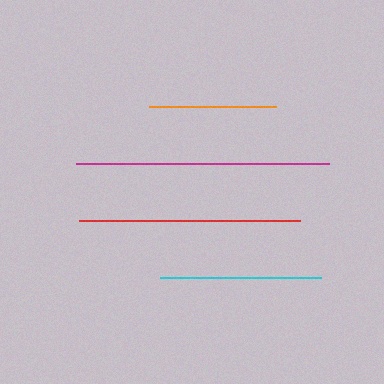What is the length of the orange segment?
The orange segment is approximately 127 pixels long.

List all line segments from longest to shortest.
From longest to shortest: magenta, red, cyan, orange.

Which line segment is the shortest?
The orange line is the shortest at approximately 127 pixels.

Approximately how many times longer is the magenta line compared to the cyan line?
The magenta line is approximately 1.6 times the length of the cyan line.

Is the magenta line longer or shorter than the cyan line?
The magenta line is longer than the cyan line.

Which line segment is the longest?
The magenta line is the longest at approximately 253 pixels.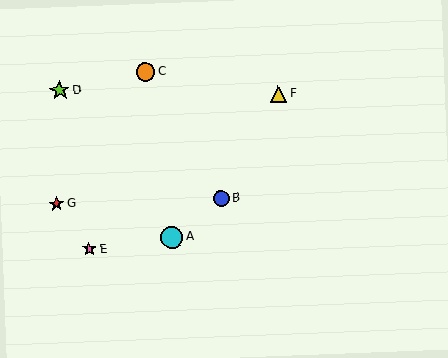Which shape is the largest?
The cyan circle (labeled A) is the largest.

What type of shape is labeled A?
Shape A is a cyan circle.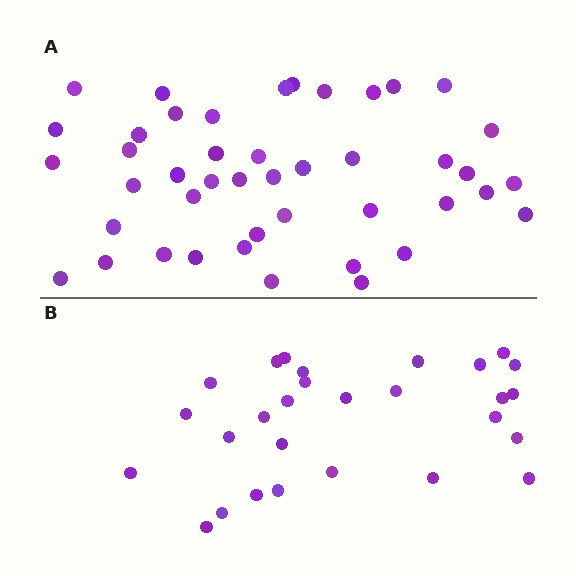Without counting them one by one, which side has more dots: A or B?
Region A (the top region) has more dots.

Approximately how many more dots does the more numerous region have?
Region A has approximately 15 more dots than region B.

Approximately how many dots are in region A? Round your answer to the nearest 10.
About 40 dots. (The exact count is 44, which rounds to 40.)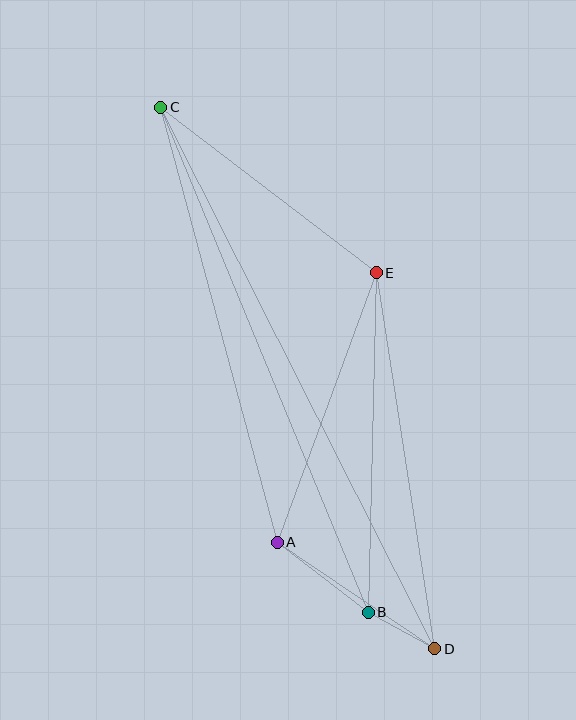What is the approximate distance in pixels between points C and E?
The distance between C and E is approximately 272 pixels.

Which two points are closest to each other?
Points B and D are closest to each other.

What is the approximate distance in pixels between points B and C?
The distance between B and C is approximately 546 pixels.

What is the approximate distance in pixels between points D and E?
The distance between D and E is approximately 380 pixels.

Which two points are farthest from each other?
Points C and D are farthest from each other.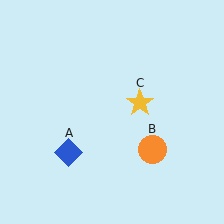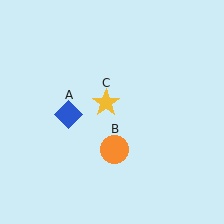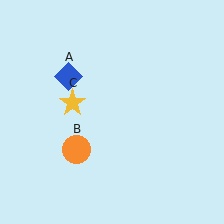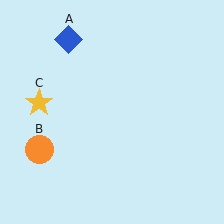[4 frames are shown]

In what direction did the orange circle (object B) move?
The orange circle (object B) moved left.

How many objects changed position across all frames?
3 objects changed position: blue diamond (object A), orange circle (object B), yellow star (object C).